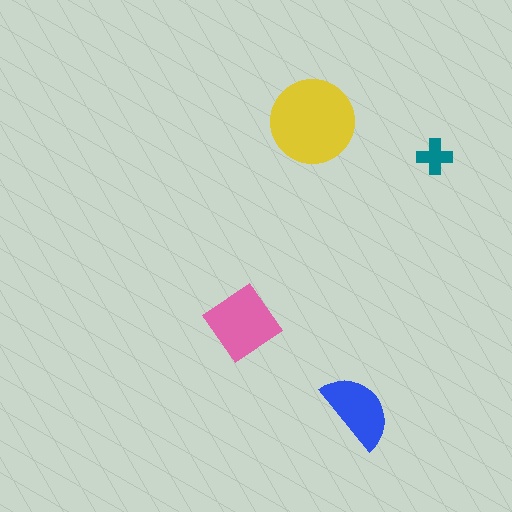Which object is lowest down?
The blue semicircle is bottommost.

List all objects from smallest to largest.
The teal cross, the blue semicircle, the pink diamond, the yellow circle.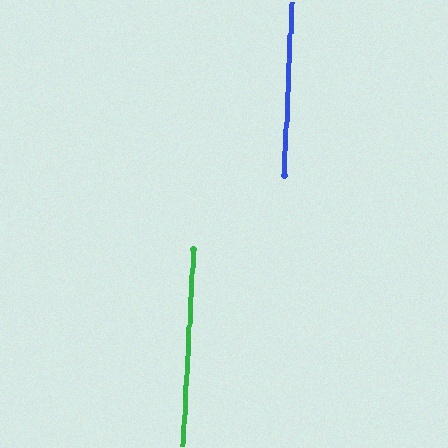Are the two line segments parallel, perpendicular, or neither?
Parallel — their directions differ by only 0.6°.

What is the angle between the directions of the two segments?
Approximately 1 degree.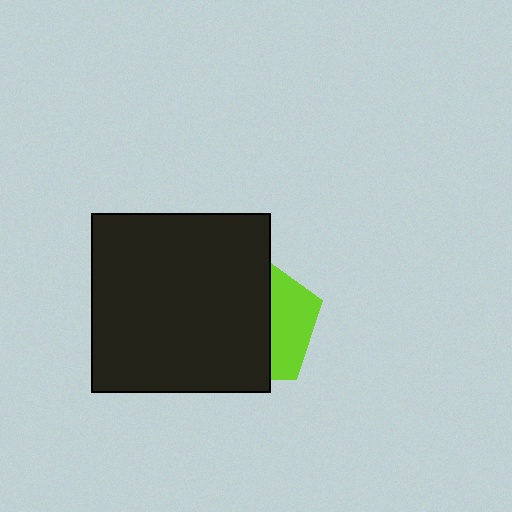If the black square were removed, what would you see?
You would see the complete lime pentagon.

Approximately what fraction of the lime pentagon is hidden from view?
Roughly 67% of the lime pentagon is hidden behind the black square.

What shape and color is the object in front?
The object in front is a black square.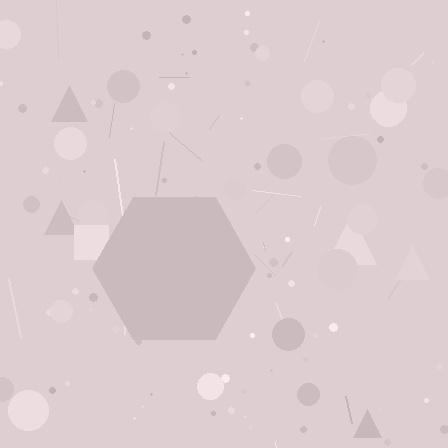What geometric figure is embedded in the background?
A hexagon is embedded in the background.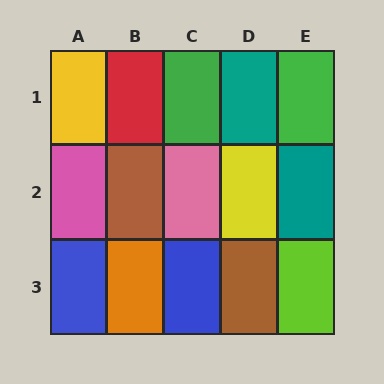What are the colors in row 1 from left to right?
Yellow, red, green, teal, green.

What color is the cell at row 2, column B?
Brown.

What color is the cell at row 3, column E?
Lime.